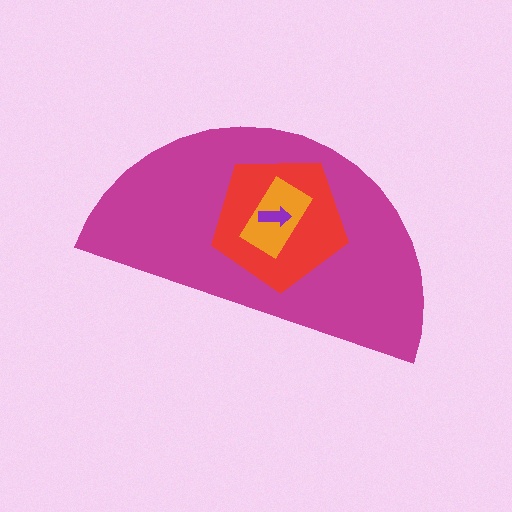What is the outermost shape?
The magenta semicircle.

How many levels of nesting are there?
4.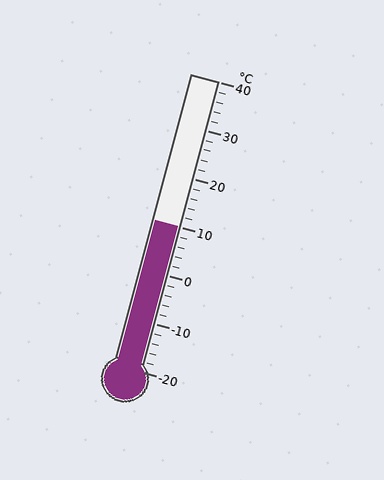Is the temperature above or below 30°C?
The temperature is below 30°C.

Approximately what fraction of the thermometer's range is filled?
The thermometer is filled to approximately 50% of its range.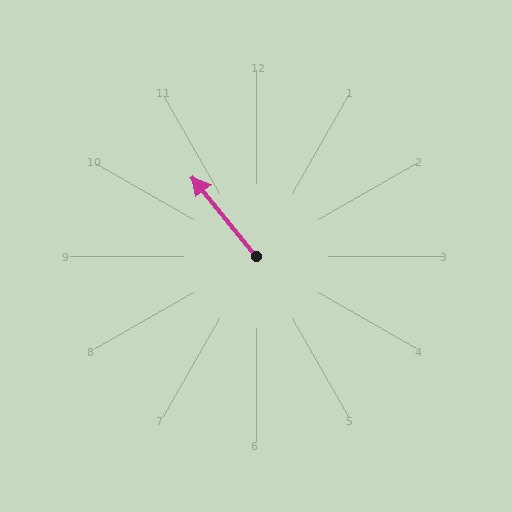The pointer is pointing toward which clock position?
Roughly 11 o'clock.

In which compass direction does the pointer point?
Northwest.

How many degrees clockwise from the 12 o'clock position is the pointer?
Approximately 321 degrees.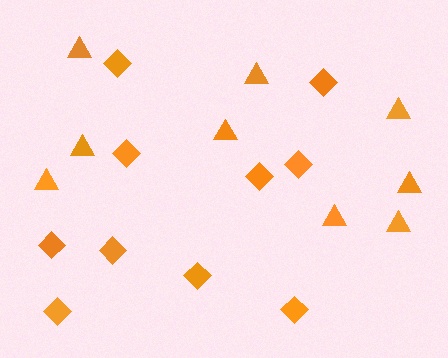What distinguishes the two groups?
There are 2 groups: one group of diamonds (10) and one group of triangles (9).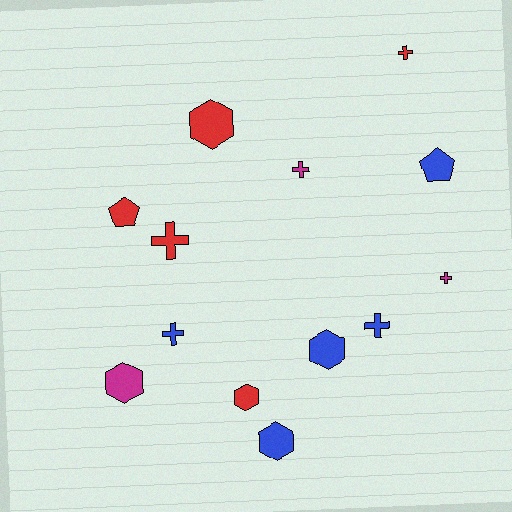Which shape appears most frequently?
Cross, with 6 objects.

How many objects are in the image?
There are 13 objects.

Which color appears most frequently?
Blue, with 5 objects.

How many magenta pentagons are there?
There are no magenta pentagons.